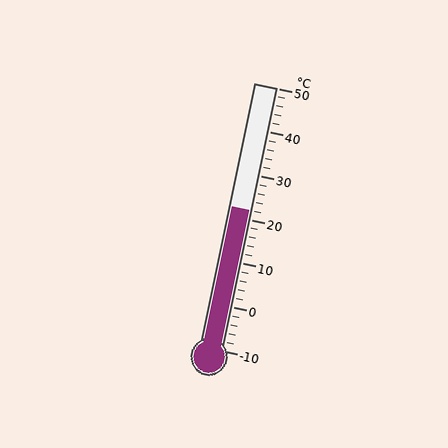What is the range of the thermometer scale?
The thermometer scale ranges from -10°C to 50°C.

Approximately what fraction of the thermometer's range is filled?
The thermometer is filled to approximately 55% of its range.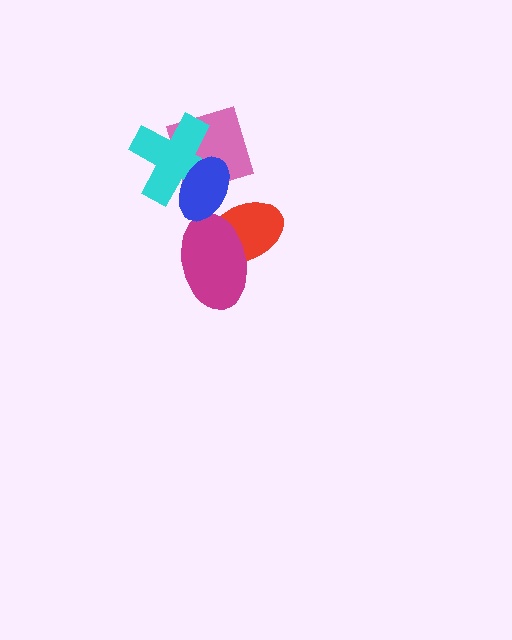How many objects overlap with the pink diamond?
2 objects overlap with the pink diamond.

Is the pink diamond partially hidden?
Yes, it is partially covered by another shape.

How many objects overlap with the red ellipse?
2 objects overlap with the red ellipse.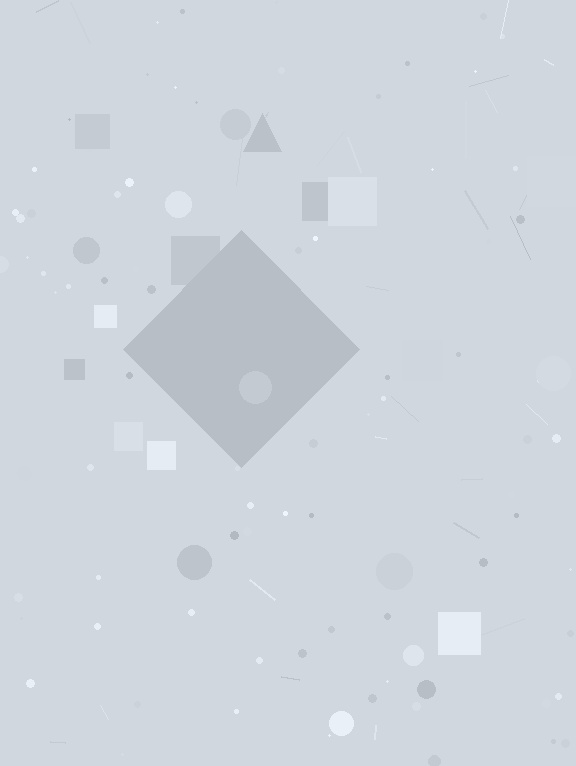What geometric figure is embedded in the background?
A diamond is embedded in the background.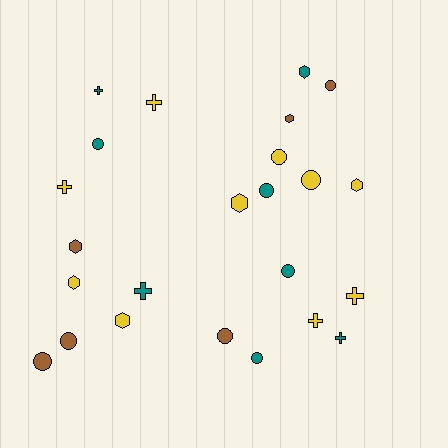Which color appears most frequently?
Yellow, with 10 objects.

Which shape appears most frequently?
Circle, with 10 objects.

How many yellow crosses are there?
There are 4 yellow crosses.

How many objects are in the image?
There are 24 objects.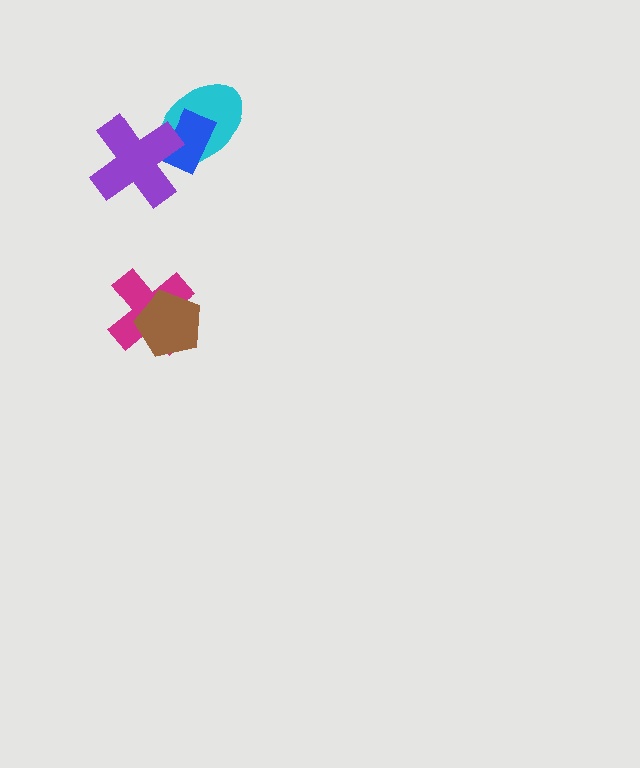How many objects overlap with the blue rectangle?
2 objects overlap with the blue rectangle.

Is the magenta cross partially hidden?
Yes, it is partially covered by another shape.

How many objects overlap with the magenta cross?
1 object overlaps with the magenta cross.